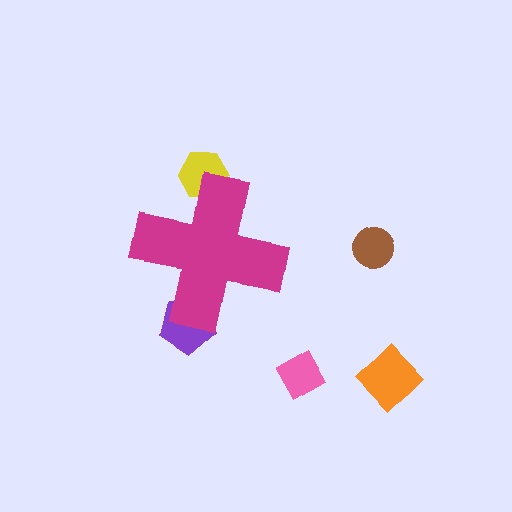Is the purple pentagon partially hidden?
Yes, the purple pentagon is partially hidden behind the magenta cross.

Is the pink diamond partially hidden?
No, the pink diamond is fully visible.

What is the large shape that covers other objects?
A magenta cross.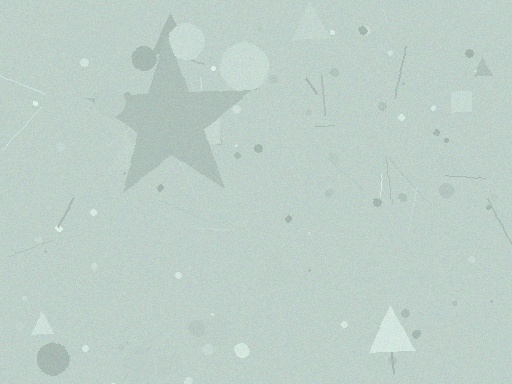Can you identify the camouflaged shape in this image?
The camouflaged shape is a star.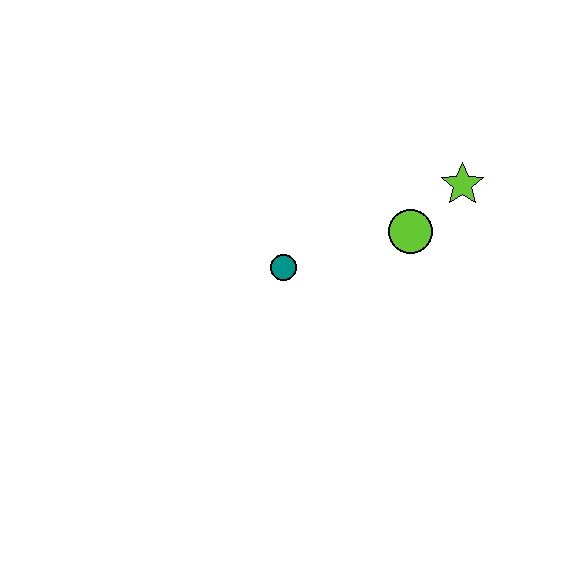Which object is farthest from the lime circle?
The teal circle is farthest from the lime circle.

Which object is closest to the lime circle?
The lime star is closest to the lime circle.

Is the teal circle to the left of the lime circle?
Yes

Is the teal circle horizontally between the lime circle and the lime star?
No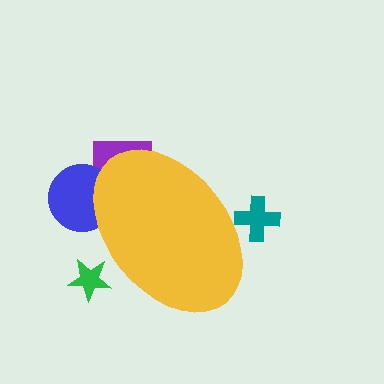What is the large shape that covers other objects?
A yellow ellipse.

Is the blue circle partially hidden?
Yes, the blue circle is partially hidden behind the yellow ellipse.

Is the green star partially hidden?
Yes, the green star is partially hidden behind the yellow ellipse.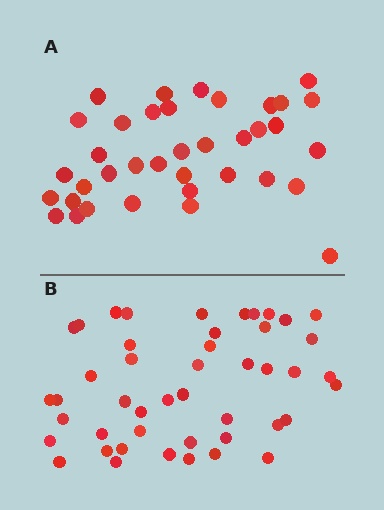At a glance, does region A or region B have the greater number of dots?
Region B (the bottom region) has more dots.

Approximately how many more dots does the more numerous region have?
Region B has roughly 8 or so more dots than region A.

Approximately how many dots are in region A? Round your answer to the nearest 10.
About 40 dots. (The exact count is 37, which rounds to 40.)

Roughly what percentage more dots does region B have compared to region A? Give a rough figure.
About 25% more.